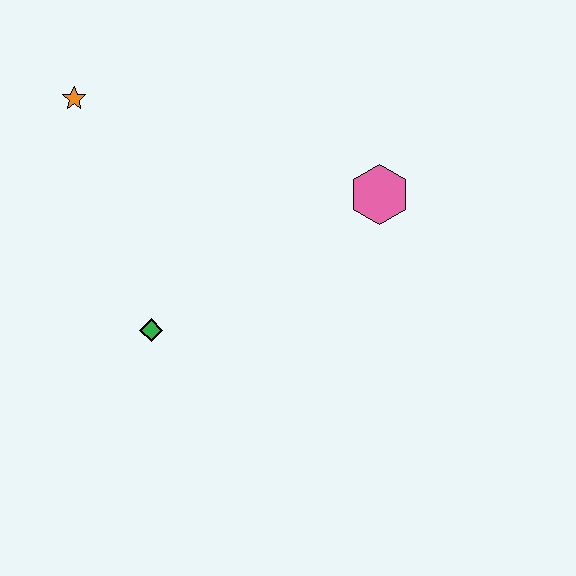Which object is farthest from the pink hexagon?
The orange star is farthest from the pink hexagon.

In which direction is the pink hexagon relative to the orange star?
The pink hexagon is to the right of the orange star.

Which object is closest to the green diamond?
The orange star is closest to the green diamond.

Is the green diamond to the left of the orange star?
No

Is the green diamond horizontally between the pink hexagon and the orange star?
Yes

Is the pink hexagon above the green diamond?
Yes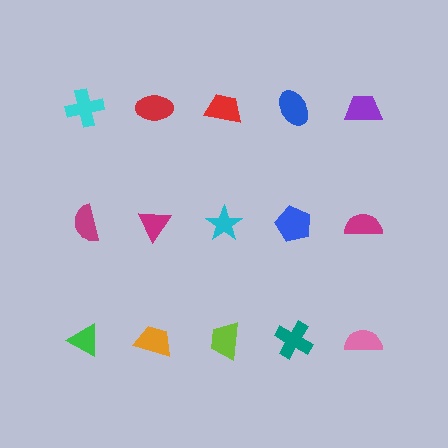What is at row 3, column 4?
A teal cross.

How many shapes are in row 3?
5 shapes.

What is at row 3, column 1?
A green triangle.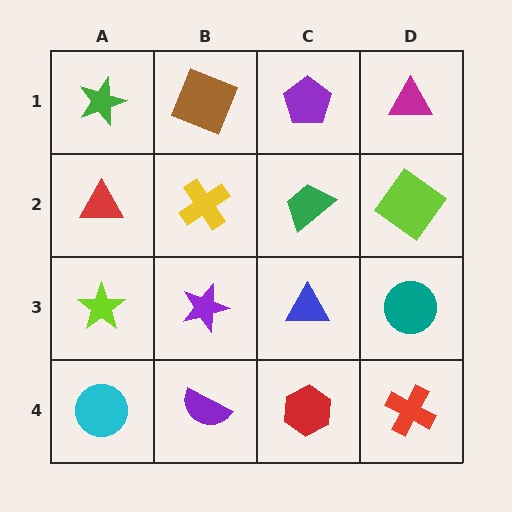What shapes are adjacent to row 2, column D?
A magenta triangle (row 1, column D), a teal circle (row 3, column D), a green trapezoid (row 2, column C).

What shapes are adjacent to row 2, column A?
A green star (row 1, column A), a lime star (row 3, column A), a yellow cross (row 2, column B).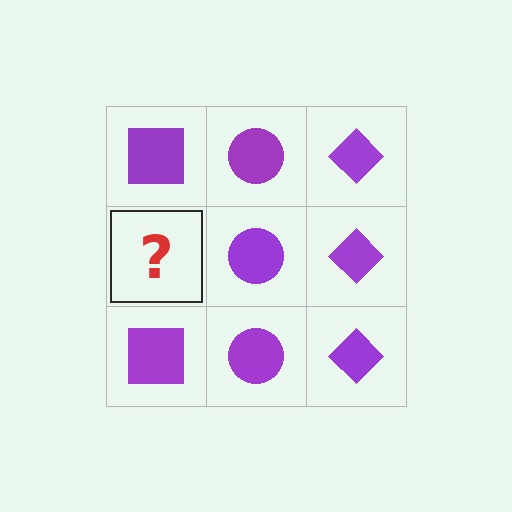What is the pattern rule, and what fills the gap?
The rule is that each column has a consistent shape. The gap should be filled with a purple square.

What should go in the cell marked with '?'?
The missing cell should contain a purple square.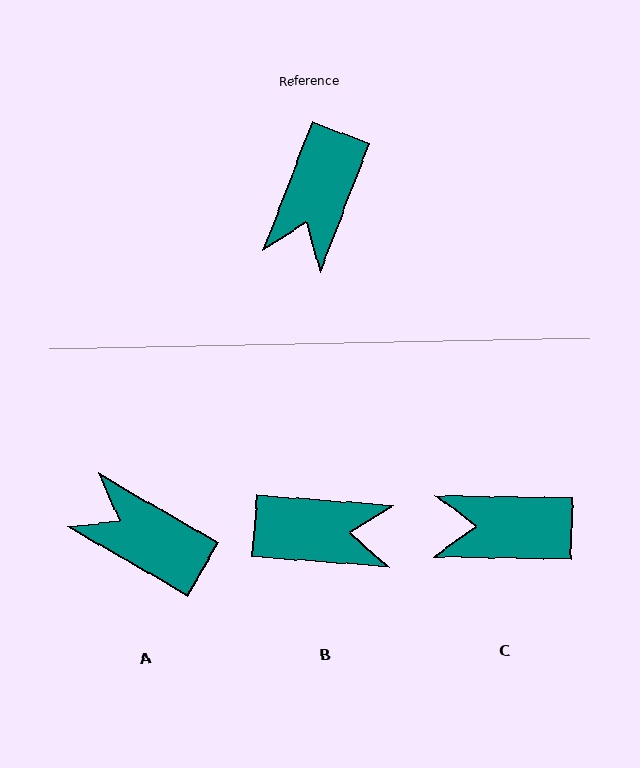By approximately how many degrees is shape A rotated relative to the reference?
Approximately 99 degrees clockwise.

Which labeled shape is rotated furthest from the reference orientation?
B, about 107 degrees away.